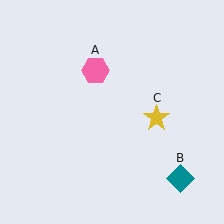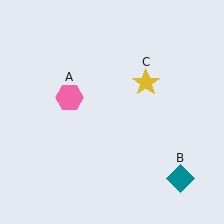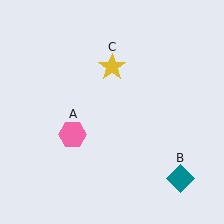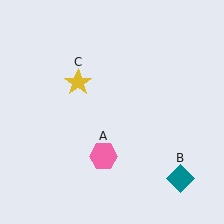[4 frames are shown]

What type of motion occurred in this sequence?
The pink hexagon (object A), yellow star (object C) rotated counterclockwise around the center of the scene.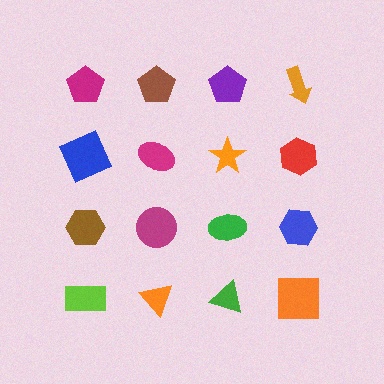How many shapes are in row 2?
4 shapes.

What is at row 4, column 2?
An orange triangle.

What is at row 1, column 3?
A purple pentagon.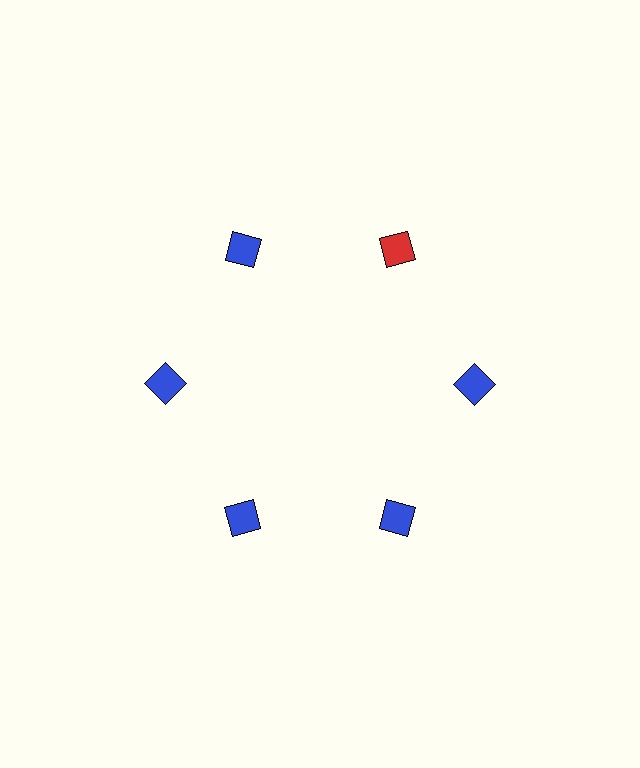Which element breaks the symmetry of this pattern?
The red square at roughly the 1 o'clock position breaks the symmetry. All other shapes are blue squares.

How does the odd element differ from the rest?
It has a different color: red instead of blue.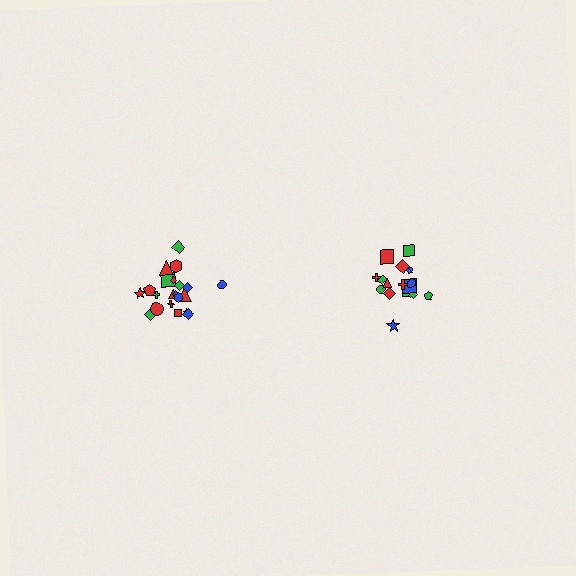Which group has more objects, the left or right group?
The left group.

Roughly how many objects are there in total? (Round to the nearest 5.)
Roughly 40 objects in total.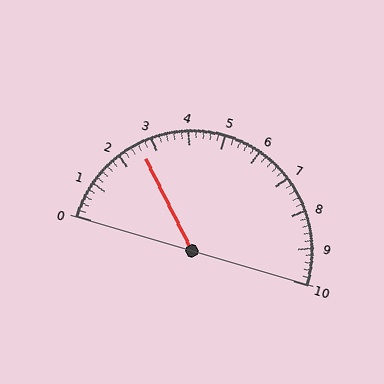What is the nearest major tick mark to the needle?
The nearest major tick mark is 3.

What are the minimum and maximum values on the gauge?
The gauge ranges from 0 to 10.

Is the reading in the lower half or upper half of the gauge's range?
The reading is in the lower half of the range (0 to 10).